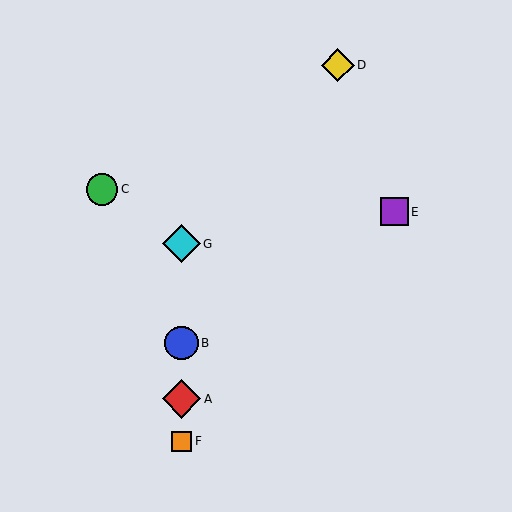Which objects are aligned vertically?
Objects A, B, F, G are aligned vertically.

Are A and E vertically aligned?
No, A is at x≈182 and E is at x≈394.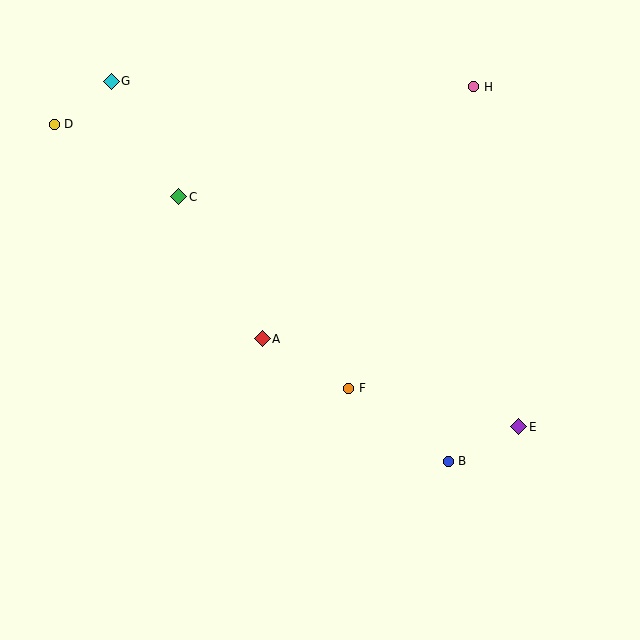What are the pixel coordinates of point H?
Point H is at (474, 87).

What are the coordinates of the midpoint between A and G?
The midpoint between A and G is at (187, 210).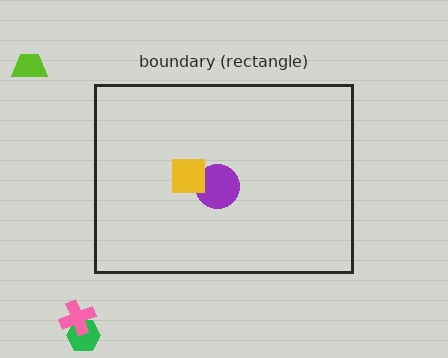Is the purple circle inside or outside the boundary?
Inside.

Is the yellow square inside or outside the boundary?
Inside.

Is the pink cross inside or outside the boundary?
Outside.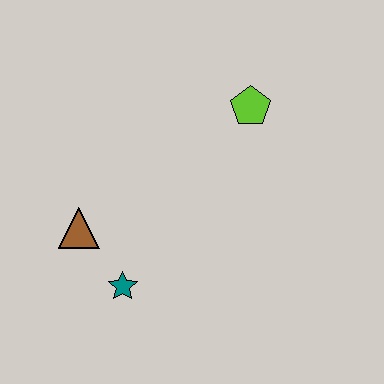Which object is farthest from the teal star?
The lime pentagon is farthest from the teal star.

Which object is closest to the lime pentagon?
The brown triangle is closest to the lime pentagon.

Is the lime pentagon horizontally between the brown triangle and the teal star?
No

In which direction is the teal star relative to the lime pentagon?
The teal star is below the lime pentagon.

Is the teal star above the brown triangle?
No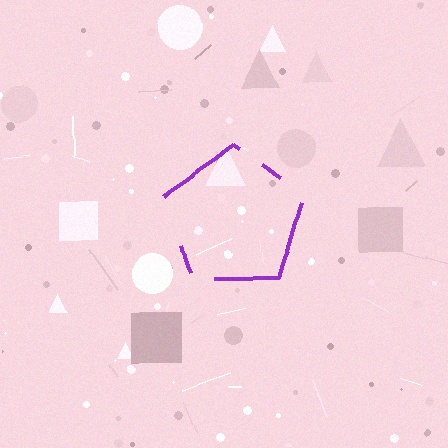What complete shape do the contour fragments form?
The contour fragments form a pentagon.